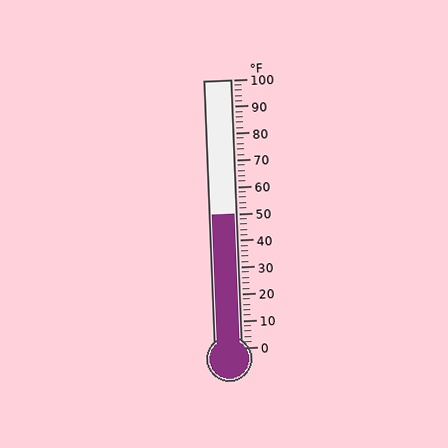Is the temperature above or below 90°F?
The temperature is below 90°F.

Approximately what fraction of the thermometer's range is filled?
The thermometer is filled to approximately 50% of its range.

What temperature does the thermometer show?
The thermometer shows approximately 50°F.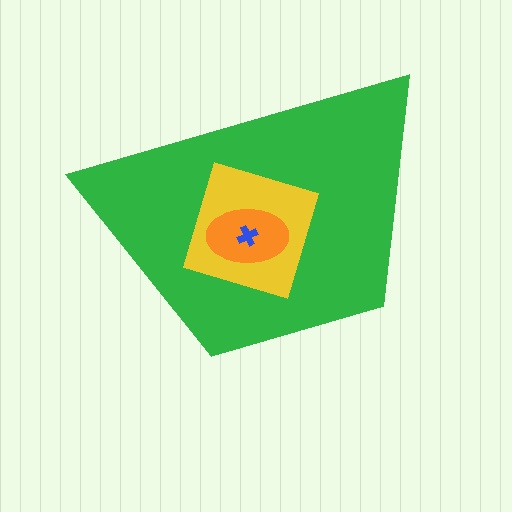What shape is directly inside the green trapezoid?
The yellow square.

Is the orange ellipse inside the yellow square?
Yes.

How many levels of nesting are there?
4.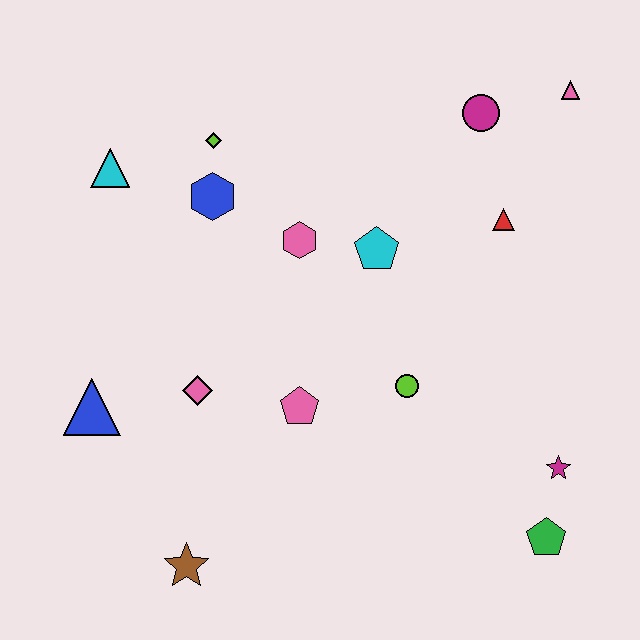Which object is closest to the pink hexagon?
The cyan pentagon is closest to the pink hexagon.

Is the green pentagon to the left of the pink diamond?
No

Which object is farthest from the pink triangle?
The brown star is farthest from the pink triangle.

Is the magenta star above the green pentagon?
Yes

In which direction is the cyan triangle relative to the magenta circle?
The cyan triangle is to the left of the magenta circle.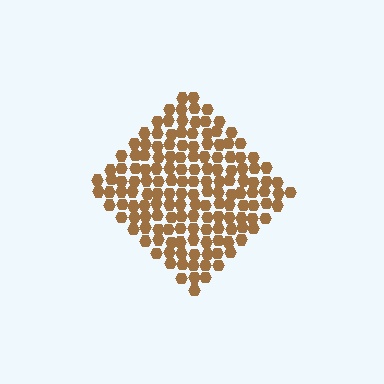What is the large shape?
The large shape is a diamond.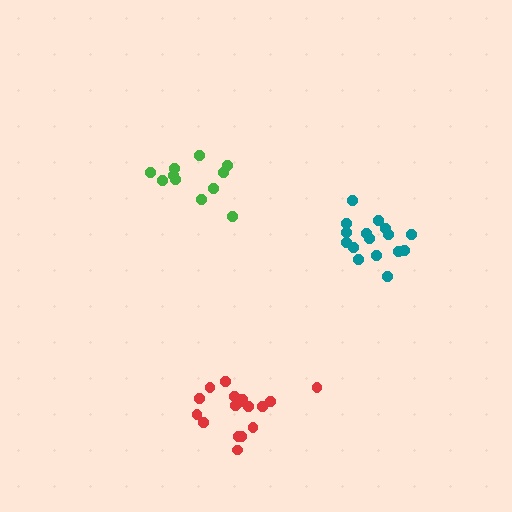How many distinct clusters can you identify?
There are 3 distinct clusters.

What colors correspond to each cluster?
The clusters are colored: green, red, teal.